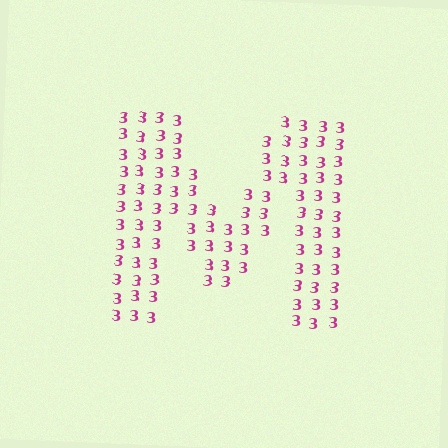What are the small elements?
The small elements are digit 3's.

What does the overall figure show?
The overall figure shows the letter M.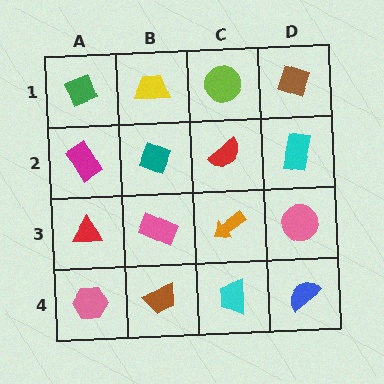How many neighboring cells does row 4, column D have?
2.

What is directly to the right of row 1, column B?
A lime circle.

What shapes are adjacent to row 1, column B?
A teal diamond (row 2, column B), a green diamond (row 1, column A), a lime circle (row 1, column C).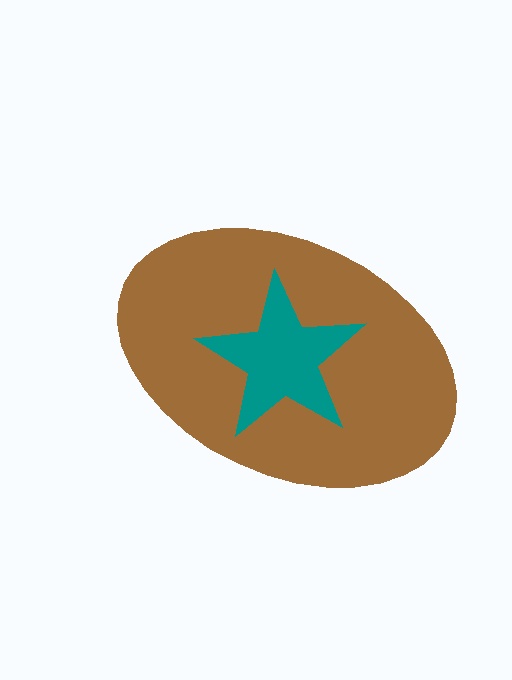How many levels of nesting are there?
2.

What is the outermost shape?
The brown ellipse.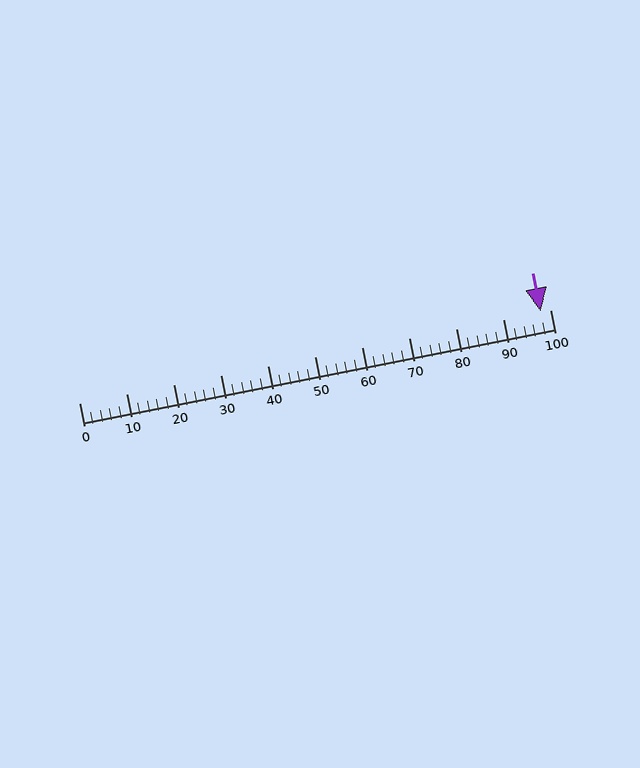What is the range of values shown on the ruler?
The ruler shows values from 0 to 100.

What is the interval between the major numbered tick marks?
The major tick marks are spaced 10 units apart.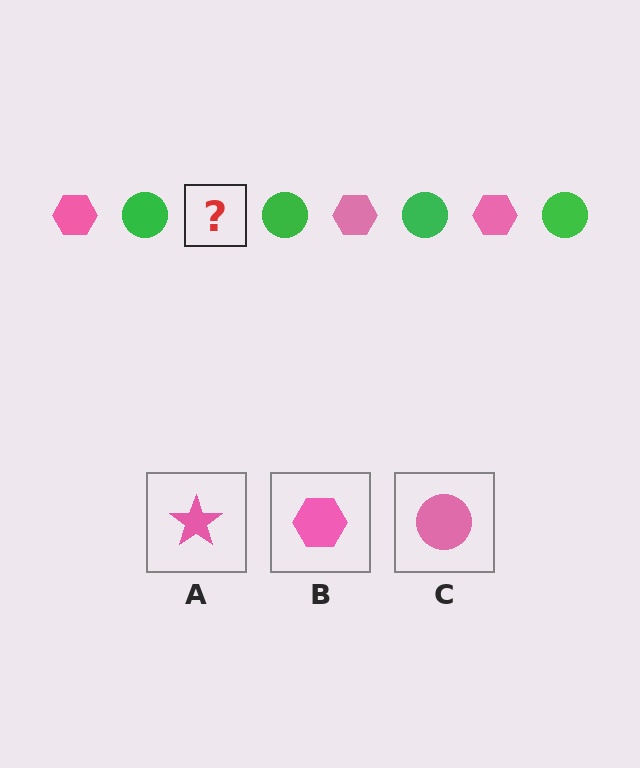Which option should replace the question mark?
Option B.